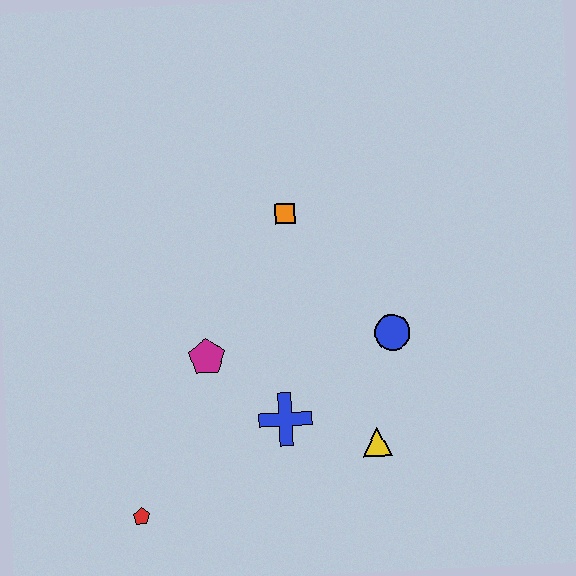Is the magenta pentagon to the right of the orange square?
No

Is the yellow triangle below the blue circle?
Yes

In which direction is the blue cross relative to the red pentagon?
The blue cross is to the right of the red pentagon.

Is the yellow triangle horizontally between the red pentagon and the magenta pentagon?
No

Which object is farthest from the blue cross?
The orange square is farthest from the blue cross.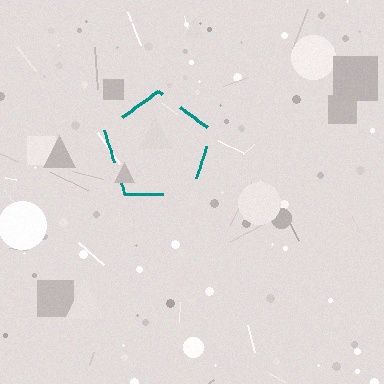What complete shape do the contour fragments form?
The contour fragments form a pentagon.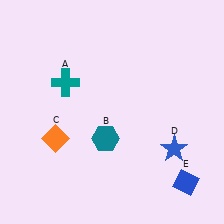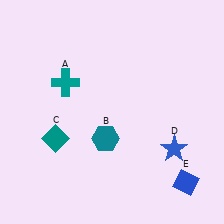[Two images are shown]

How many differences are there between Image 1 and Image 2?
There is 1 difference between the two images.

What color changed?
The diamond (C) changed from orange in Image 1 to teal in Image 2.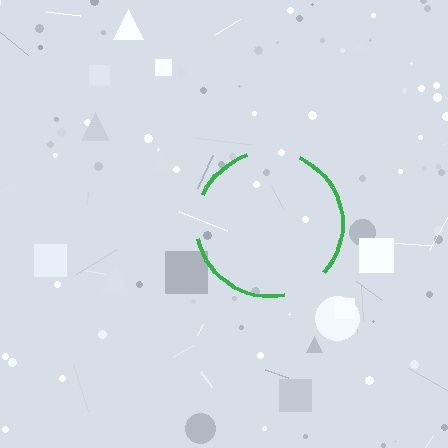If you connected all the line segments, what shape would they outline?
They would outline a circle.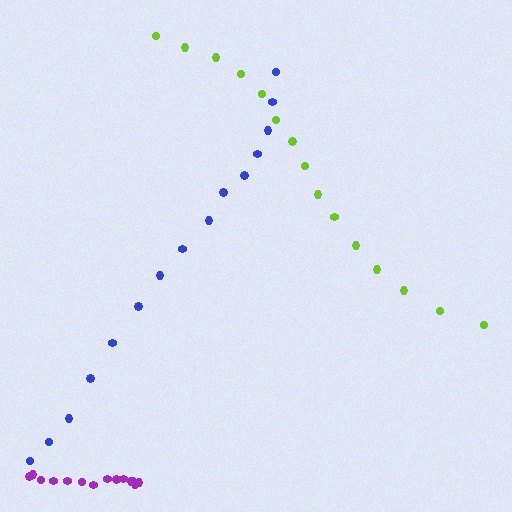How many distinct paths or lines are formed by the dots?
There are 3 distinct paths.